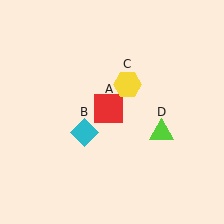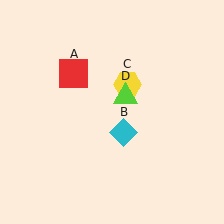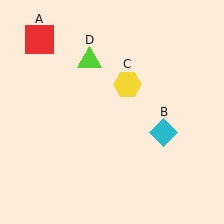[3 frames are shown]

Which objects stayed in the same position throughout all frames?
Yellow hexagon (object C) remained stationary.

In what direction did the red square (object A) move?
The red square (object A) moved up and to the left.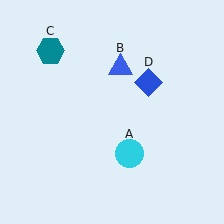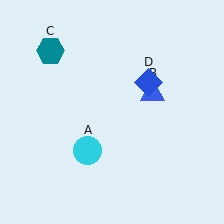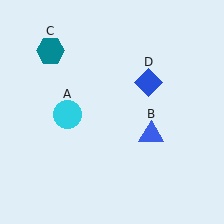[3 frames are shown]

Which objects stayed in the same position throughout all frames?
Teal hexagon (object C) and blue diamond (object D) remained stationary.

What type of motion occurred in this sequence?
The cyan circle (object A), blue triangle (object B) rotated clockwise around the center of the scene.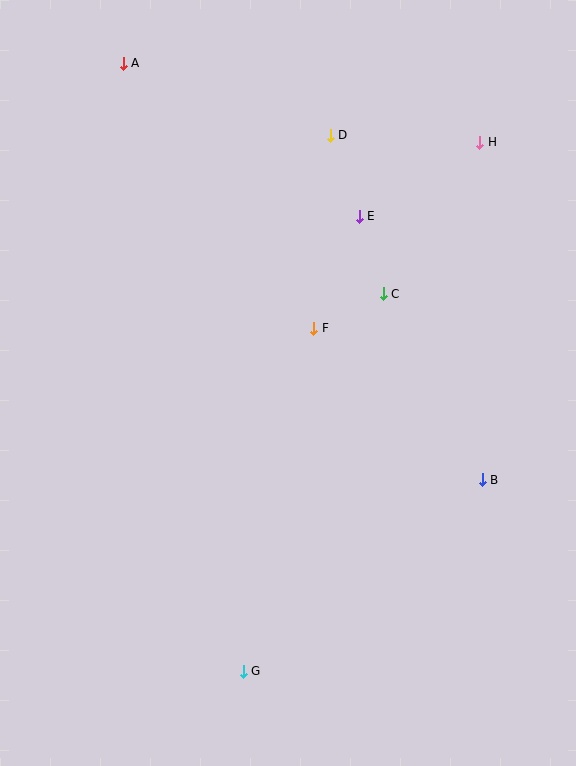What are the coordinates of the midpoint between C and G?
The midpoint between C and G is at (313, 482).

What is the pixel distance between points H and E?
The distance between H and E is 141 pixels.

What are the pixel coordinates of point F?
Point F is at (314, 328).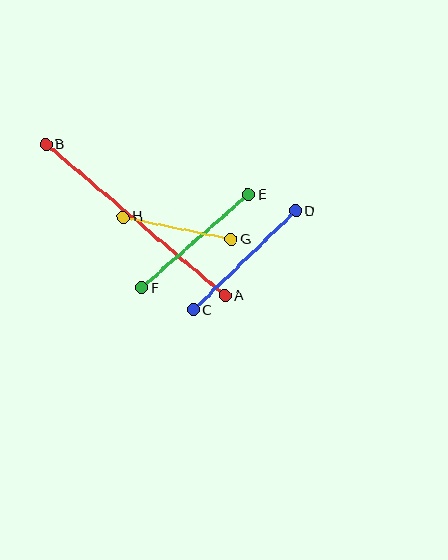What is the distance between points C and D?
The distance is approximately 142 pixels.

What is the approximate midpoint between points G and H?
The midpoint is at approximately (177, 228) pixels.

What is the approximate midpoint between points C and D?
The midpoint is at approximately (245, 260) pixels.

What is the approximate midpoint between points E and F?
The midpoint is at approximately (195, 241) pixels.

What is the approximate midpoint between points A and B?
The midpoint is at approximately (135, 220) pixels.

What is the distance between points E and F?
The distance is approximately 142 pixels.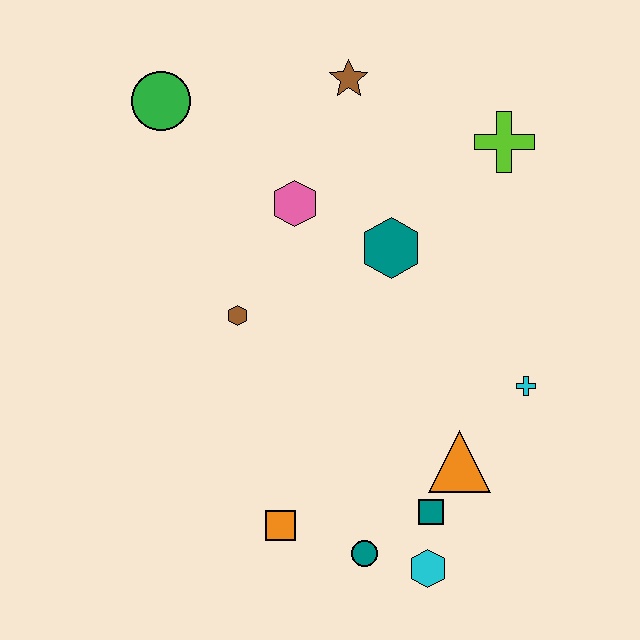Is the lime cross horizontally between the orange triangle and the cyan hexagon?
No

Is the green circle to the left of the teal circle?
Yes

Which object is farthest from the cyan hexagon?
The green circle is farthest from the cyan hexagon.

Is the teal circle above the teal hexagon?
No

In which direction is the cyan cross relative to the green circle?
The cyan cross is to the right of the green circle.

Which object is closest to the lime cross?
The teal hexagon is closest to the lime cross.